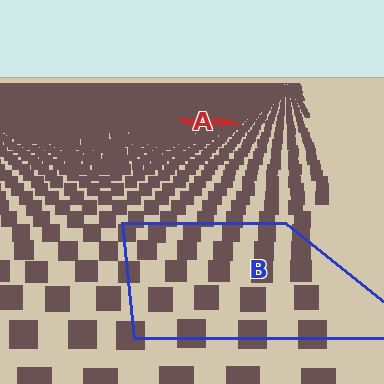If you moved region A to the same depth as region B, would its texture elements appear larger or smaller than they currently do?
They would appear larger. At a closer depth, the same texture elements are projected at a bigger on-screen size.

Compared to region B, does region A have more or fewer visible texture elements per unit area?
Region A has more texture elements per unit area — they are packed more densely because it is farther away.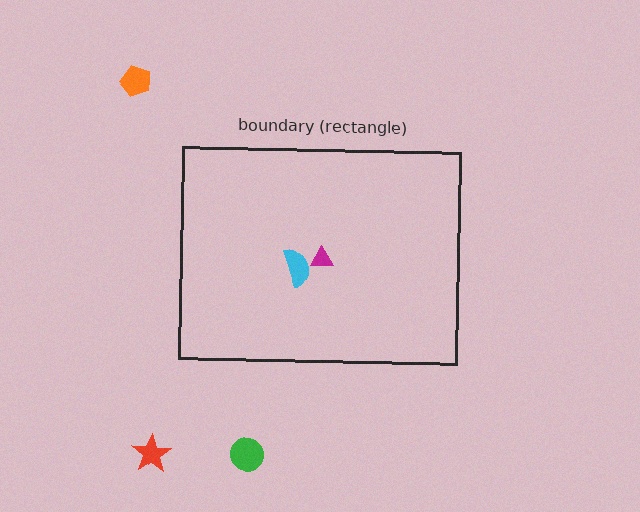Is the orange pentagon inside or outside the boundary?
Outside.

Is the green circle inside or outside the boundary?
Outside.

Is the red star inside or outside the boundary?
Outside.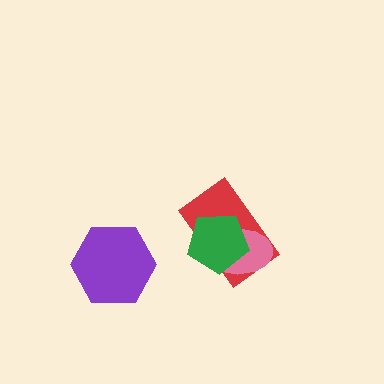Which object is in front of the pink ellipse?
The green pentagon is in front of the pink ellipse.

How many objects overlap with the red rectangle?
2 objects overlap with the red rectangle.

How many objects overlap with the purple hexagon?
0 objects overlap with the purple hexagon.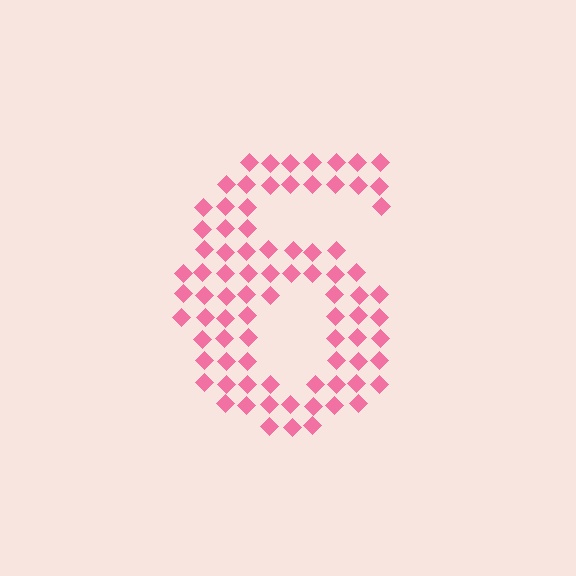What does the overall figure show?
The overall figure shows the digit 6.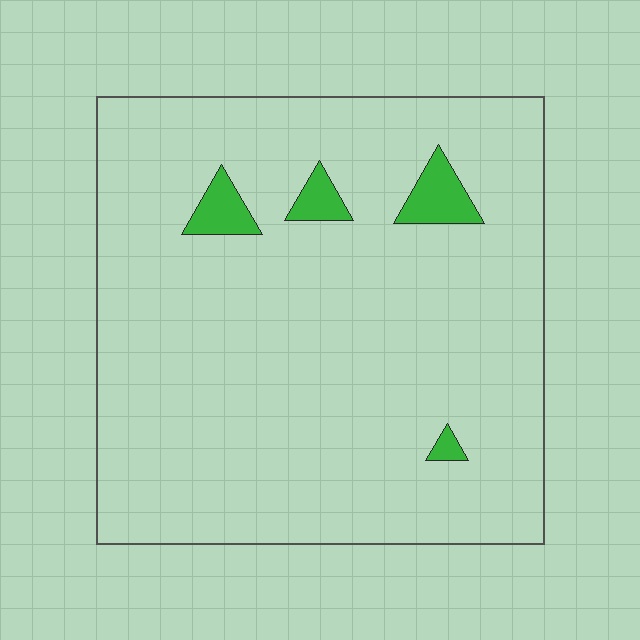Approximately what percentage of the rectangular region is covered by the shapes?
Approximately 5%.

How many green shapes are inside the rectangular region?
4.